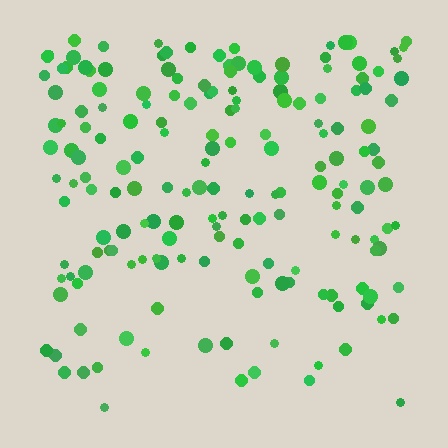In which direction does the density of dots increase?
From bottom to top, with the top side densest.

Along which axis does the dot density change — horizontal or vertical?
Vertical.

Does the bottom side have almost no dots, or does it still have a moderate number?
Still a moderate number, just noticeably fewer than the top.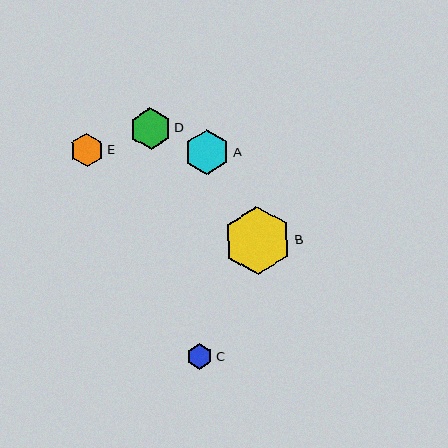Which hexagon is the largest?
Hexagon B is the largest with a size of approximately 68 pixels.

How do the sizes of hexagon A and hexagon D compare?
Hexagon A and hexagon D are approximately the same size.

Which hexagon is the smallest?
Hexagon C is the smallest with a size of approximately 26 pixels.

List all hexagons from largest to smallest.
From largest to smallest: B, A, D, E, C.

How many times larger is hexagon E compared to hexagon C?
Hexagon E is approximately 1.3 times the size of hexagon C.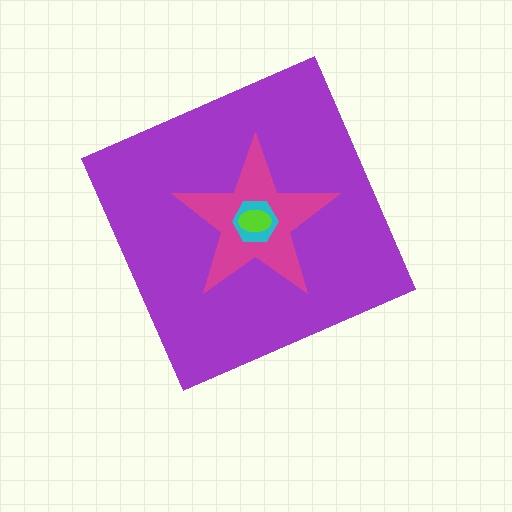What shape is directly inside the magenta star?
The cyan hexagon.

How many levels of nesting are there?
4.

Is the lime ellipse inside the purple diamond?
Yes.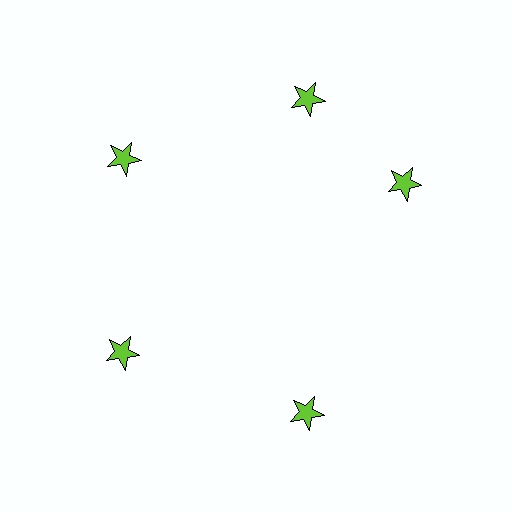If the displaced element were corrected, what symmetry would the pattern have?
It would have 5-fold rotational symmetry — the pattern would map onto itself every 72 degrees.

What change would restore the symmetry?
The symmetry would be restored by rotating it back into even spacing with its neighbors so that all 5 stars sit at equal angles and equal distance from the center.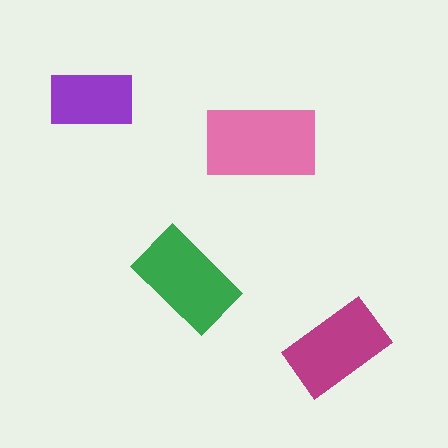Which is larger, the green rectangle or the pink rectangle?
The pink one.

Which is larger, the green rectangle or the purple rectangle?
The green one.